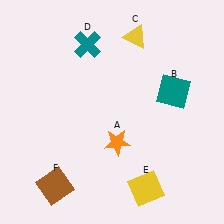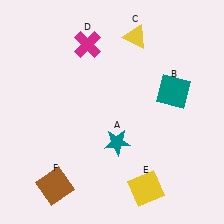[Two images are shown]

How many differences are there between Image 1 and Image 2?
There are 2 differences between the two images.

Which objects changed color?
A changed from orange to teal. D changed from teal to magenta.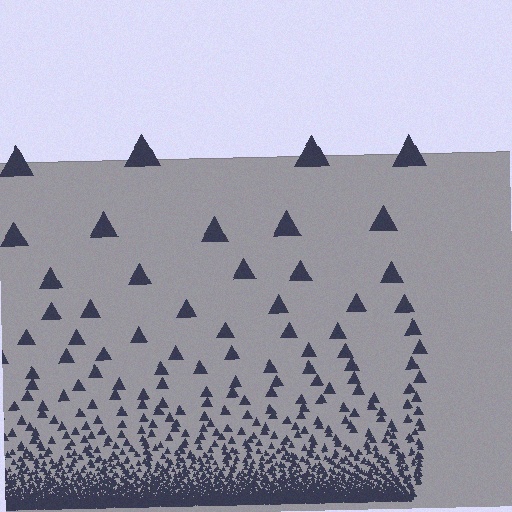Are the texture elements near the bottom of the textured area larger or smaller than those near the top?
Smaller. The gradient is inverted — elements near the bottom are smaller and denser.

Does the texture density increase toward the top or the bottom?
Density increases toward the bottom.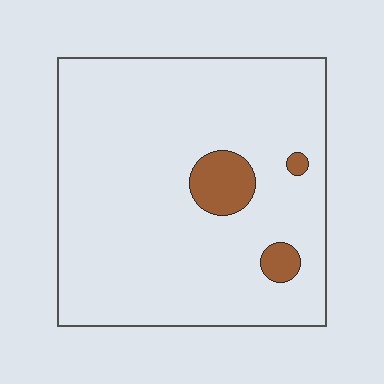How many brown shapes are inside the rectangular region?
3.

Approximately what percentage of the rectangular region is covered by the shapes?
Approximately 5%.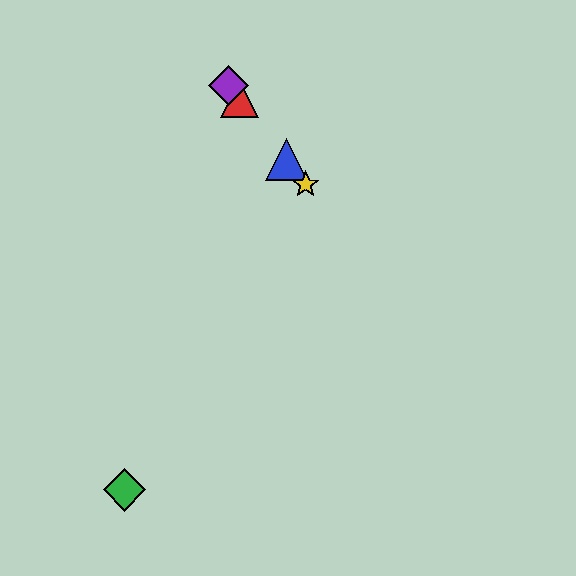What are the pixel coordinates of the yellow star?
The yellow star is at (306, 184).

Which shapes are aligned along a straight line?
The red triangle, the blue triangle, the yellow star, the purple diamond are aligned along a straight line.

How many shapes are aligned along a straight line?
4 shapes (the red triangle, the blue triangle, the yellow star, the purple diamond) are aligned along a straight line.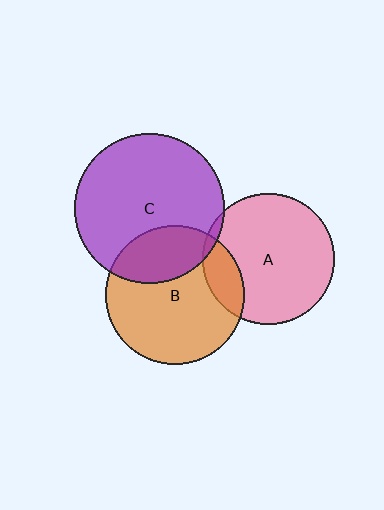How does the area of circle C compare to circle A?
Approximately 1.3 times.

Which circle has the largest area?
Circle C (purple).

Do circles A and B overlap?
Yes.